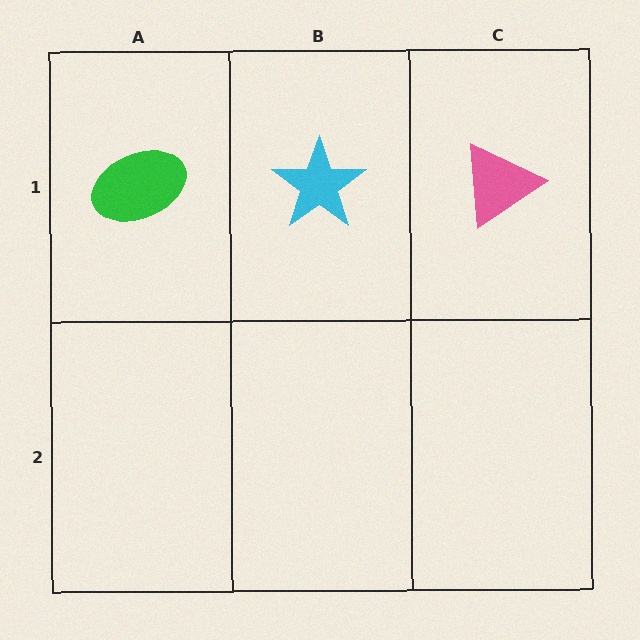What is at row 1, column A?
A green ellipse.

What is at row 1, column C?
A pink triangle.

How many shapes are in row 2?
0 shapes.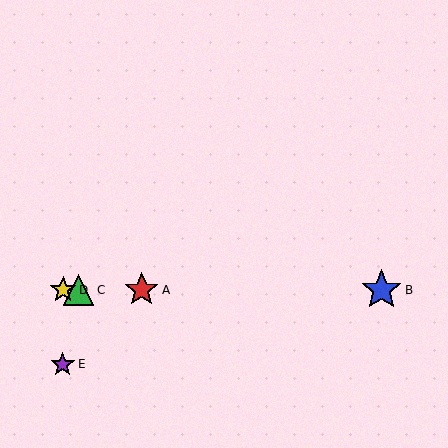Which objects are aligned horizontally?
Objects A, B, C, D are aligned horizontally.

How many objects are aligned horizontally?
4 objects (A, B, C, D) are aligned horizontally.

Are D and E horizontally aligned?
No, D is at y≈290 and E is at y≈364.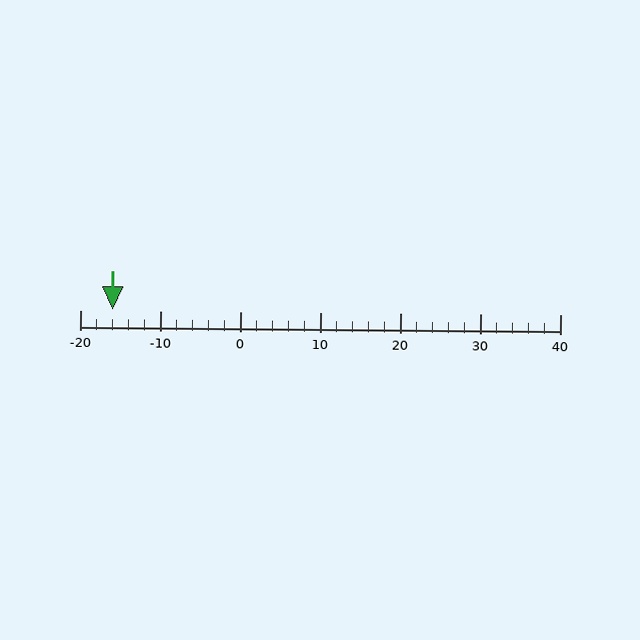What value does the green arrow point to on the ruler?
The green arrow points to approximately -16.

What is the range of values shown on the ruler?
The ruler shows values from -20 to 40.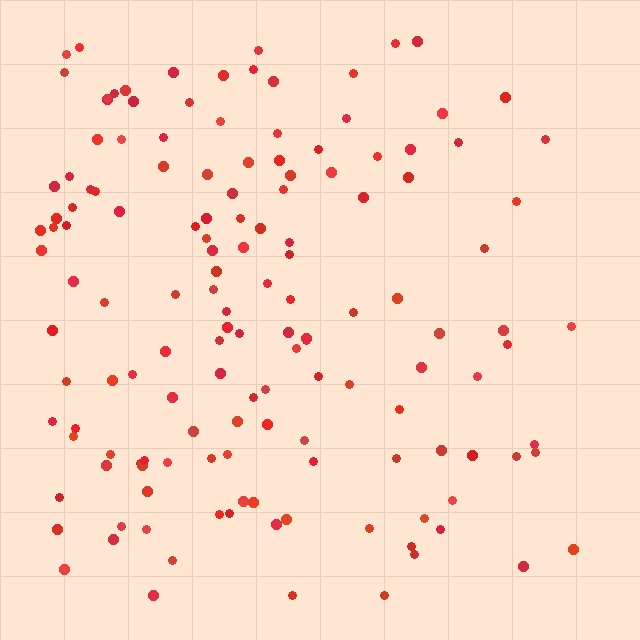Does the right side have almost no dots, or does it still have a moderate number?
Still a moderate number, just noticeably fewer than the left.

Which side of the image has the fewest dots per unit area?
The right.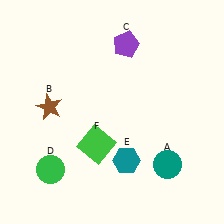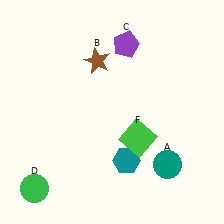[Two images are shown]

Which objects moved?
The objects that moved are: the brown star (B), the green circle (D), the green square (F).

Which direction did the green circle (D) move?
The green circle (D) moved down.